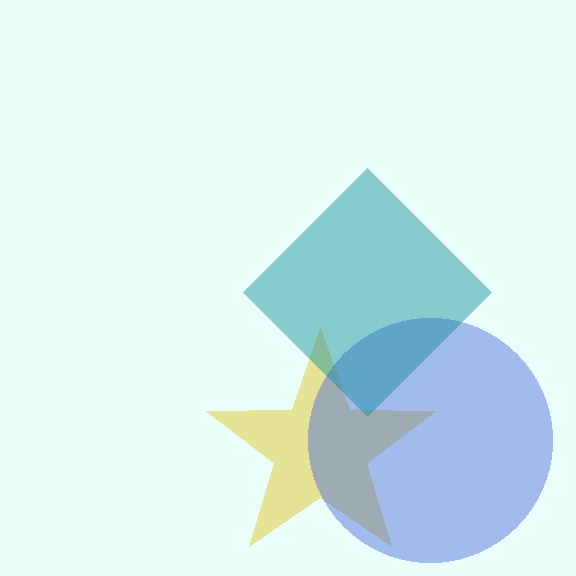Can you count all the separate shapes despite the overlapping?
Yes, there are 3 separate shapes.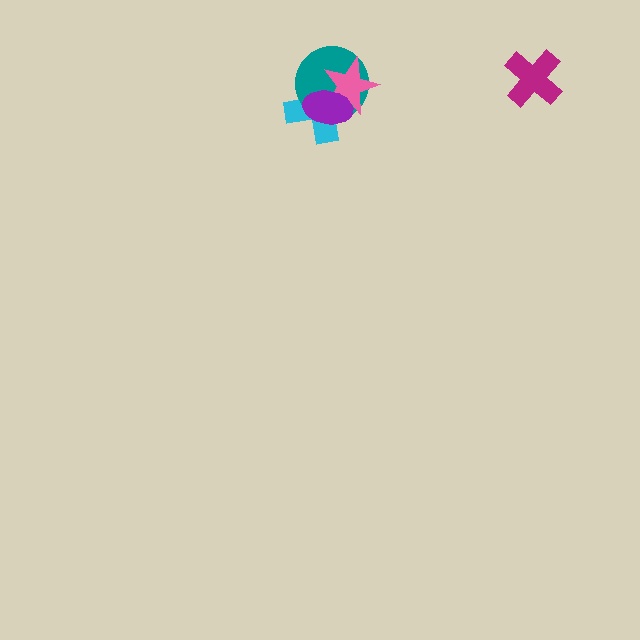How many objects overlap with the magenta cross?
0 objects overlap with the magenta cross.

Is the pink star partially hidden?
Yes, it is partially covered by another shape.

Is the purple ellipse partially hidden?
No, no other shape covers it.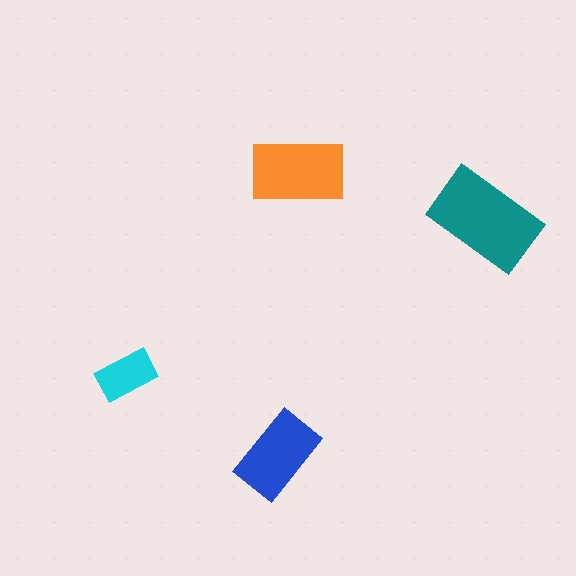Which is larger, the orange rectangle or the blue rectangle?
The orange one.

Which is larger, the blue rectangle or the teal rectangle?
The teal one.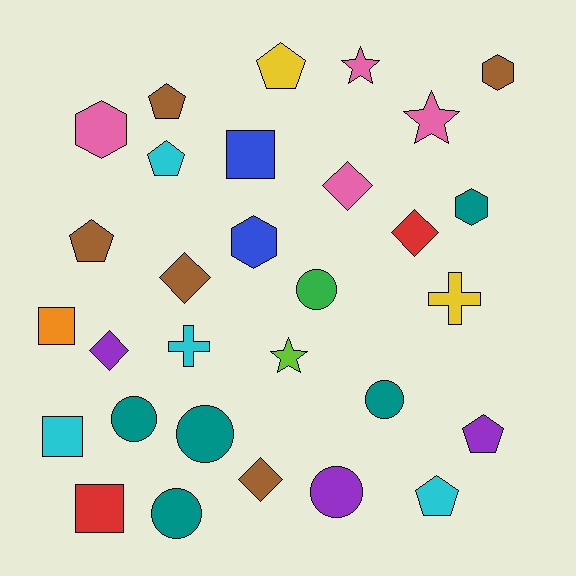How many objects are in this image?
There are 30 objects.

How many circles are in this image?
There are 6 circles.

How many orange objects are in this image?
There is 1 orange object.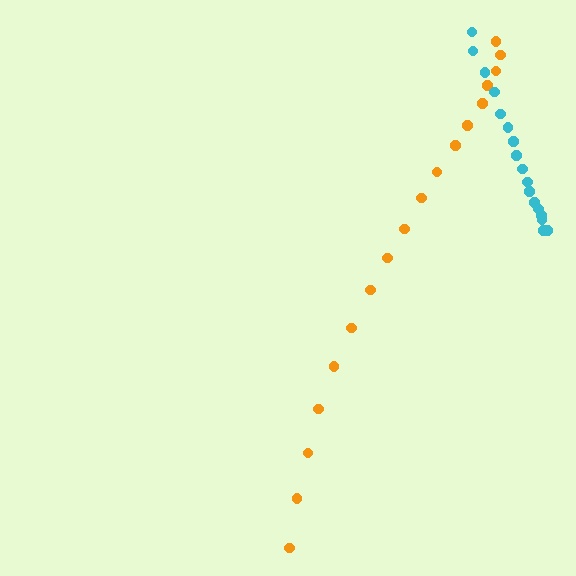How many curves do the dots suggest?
There are 2 distinct paths.